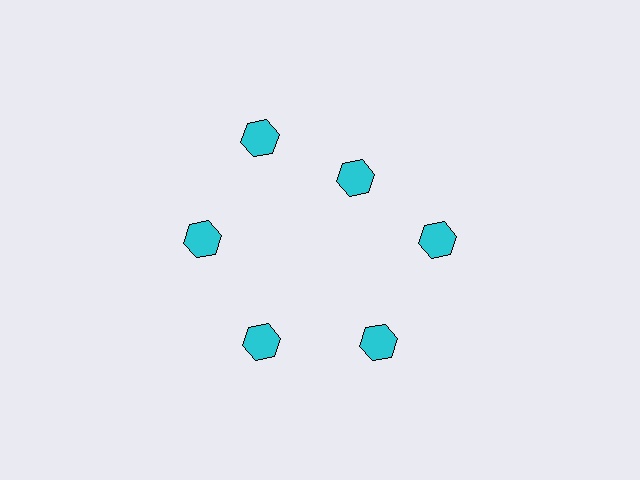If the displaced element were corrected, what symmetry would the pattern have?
It would have 6-fold rotational symmetry — the pattern would map onto itself every 60 degrees.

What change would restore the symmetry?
The symmetry would be restored by moving it outward, back onto the ring so that all 6 hexagons sit at equal angles and equal distance from the center.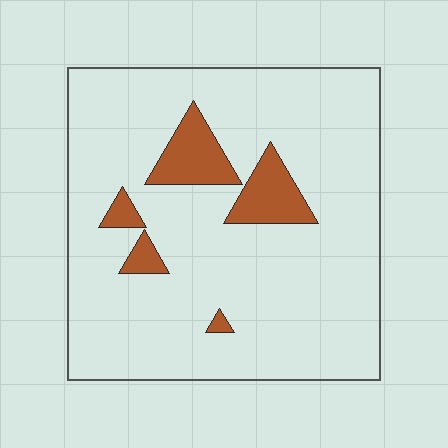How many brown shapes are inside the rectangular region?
5.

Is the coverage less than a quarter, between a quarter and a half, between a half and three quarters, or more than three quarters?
Less than a quarter.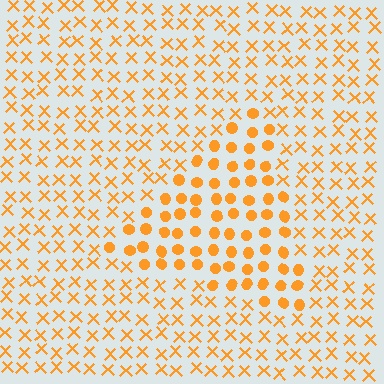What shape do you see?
I see a triangle.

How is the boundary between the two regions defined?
The boundary is defined by a change in element shape: circles inside vs. X marks outside. All elements share the same color and spacing.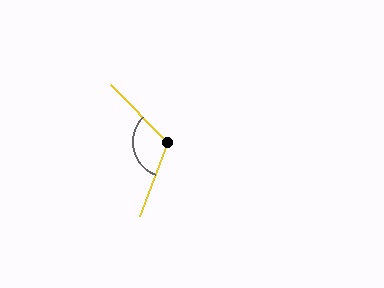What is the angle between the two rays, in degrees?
Approximately 115 degrees.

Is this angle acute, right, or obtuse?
It is obtuse.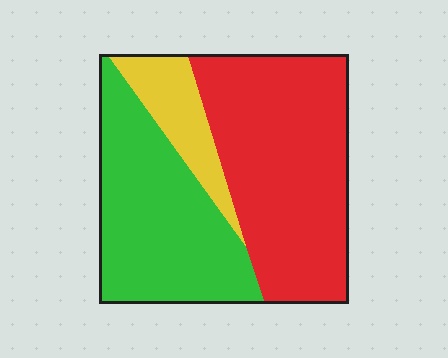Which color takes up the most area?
Red, at roughly 50%.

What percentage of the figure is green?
Green takes up about three eighths (3/8) of the figure.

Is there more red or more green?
Red.